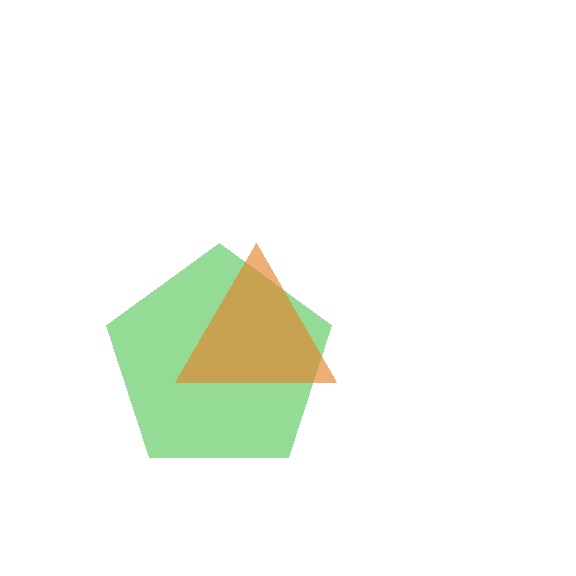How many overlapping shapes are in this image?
There are 2 overlapping shapes in the image.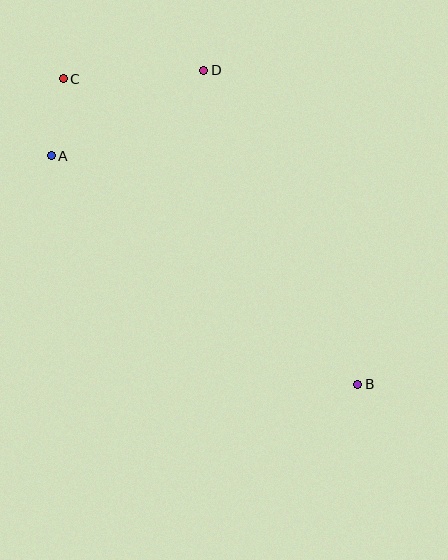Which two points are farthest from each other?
Points B and C are farthest from each other.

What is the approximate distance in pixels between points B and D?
The distance between B and D is approximately 350 pixels.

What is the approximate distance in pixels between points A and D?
The distance between A and D is approximately 175 pixels.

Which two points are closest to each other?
Points A and C are closest to each other.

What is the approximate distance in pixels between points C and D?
The distance between C and D is approximately 141 pixels.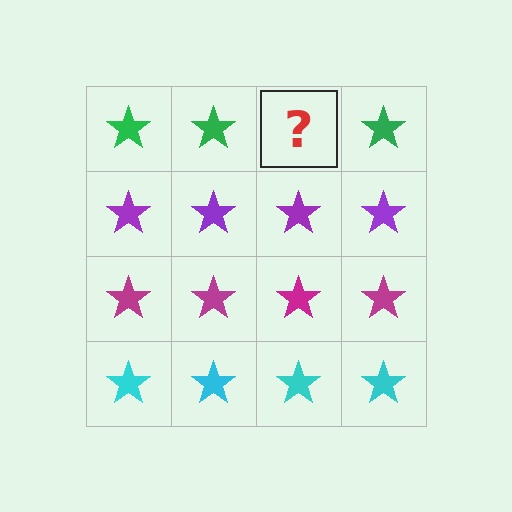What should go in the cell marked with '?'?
The missing cell should contain a green star.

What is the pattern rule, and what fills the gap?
The rule is that each row has a consistent color. The gap should be filled with a green star.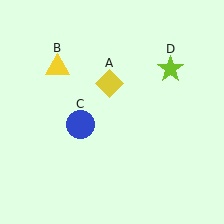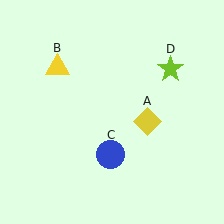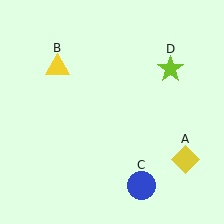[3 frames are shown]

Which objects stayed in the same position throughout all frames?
Yellow triangle (object B) and lime star (object D) remained stationary.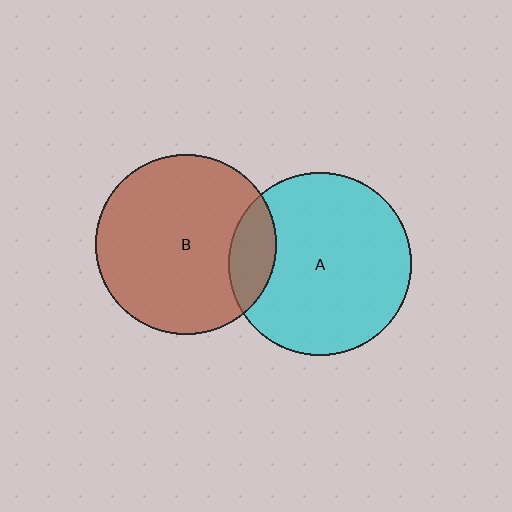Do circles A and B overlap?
Yes.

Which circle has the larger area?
Circle A (cyan).